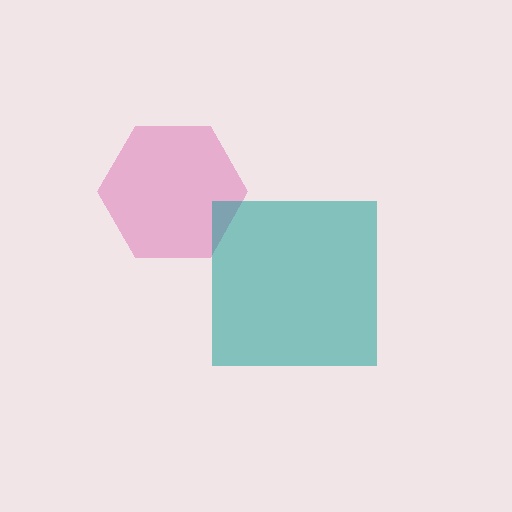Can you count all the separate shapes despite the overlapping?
Yes, there are 2 separate shapes.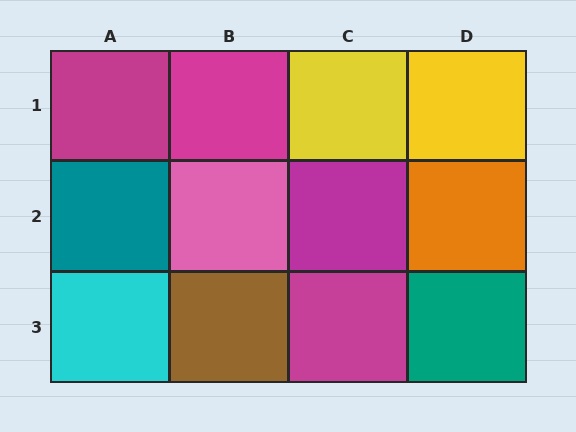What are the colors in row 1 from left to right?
Magenta, magenta, yellow, yellow.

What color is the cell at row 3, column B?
Brown.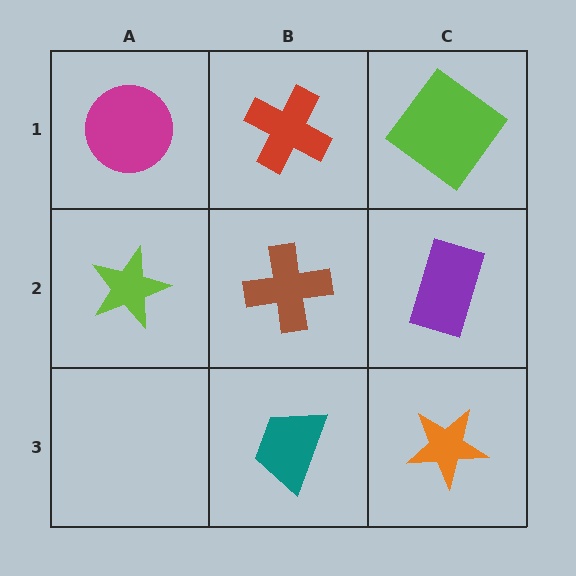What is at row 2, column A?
A lime star.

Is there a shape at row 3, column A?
No, that cell is empty.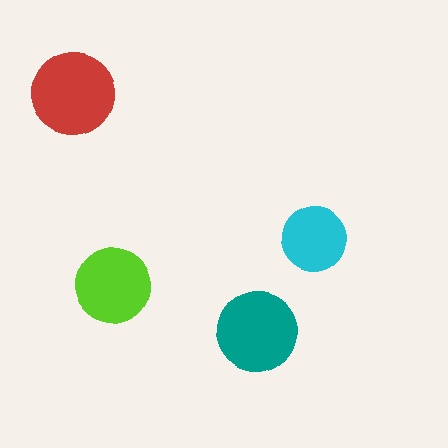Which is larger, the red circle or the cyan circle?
The red one.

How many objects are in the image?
There are 4 objects in the image.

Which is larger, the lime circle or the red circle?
The red one.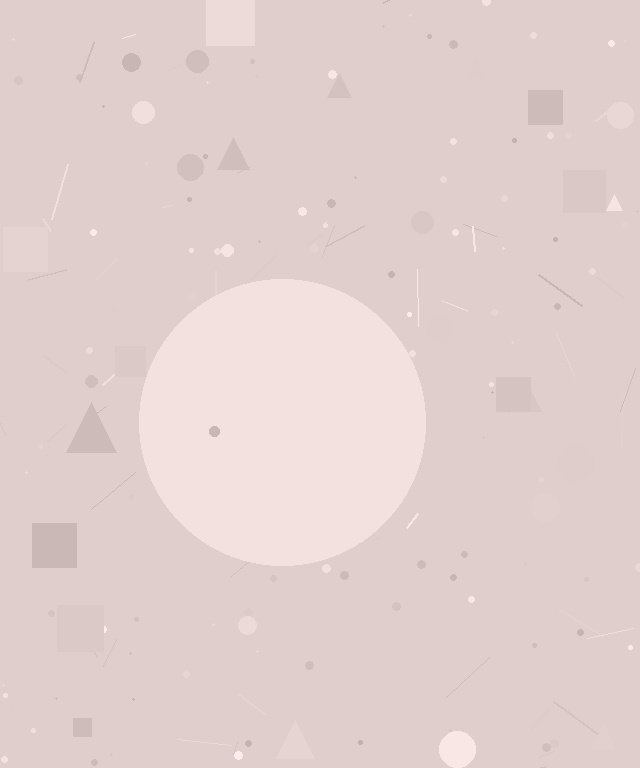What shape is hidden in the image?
A circle is hidden in the image.